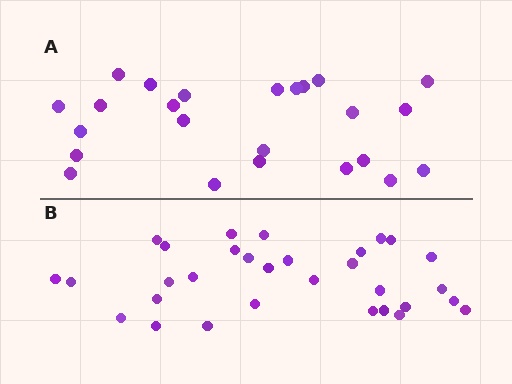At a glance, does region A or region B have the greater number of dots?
Region B (the bottom region) has more dots.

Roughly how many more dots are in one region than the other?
Region B has roughly 8 or so more dots than region A.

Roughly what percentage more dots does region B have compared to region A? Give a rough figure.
About 30% more.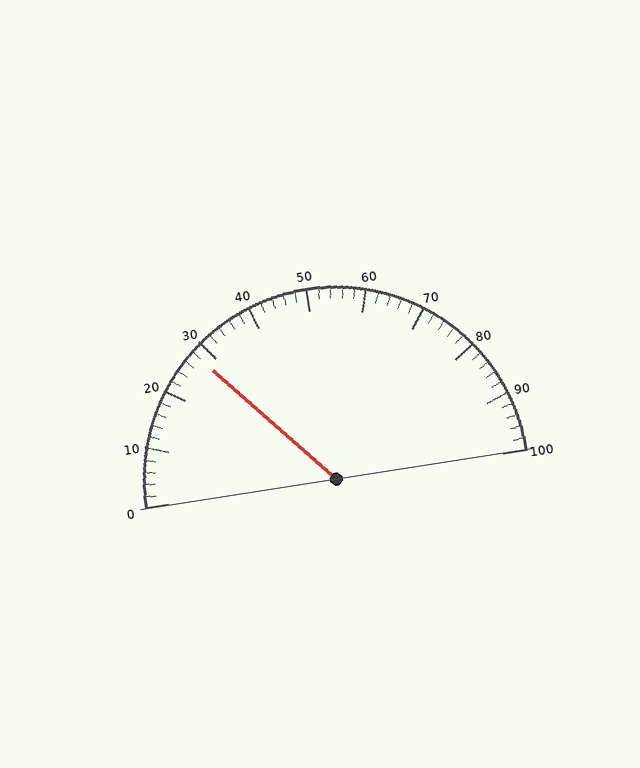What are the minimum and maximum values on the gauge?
The gauge ranges from 0 to 100.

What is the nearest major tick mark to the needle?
The nearest major tick mark is 30.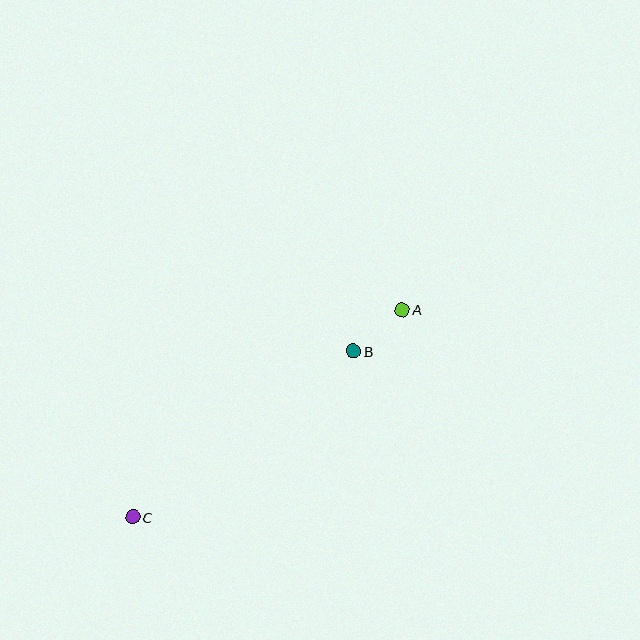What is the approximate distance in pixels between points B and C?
The distance between B and C is approximately 276 pixels.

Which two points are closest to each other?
Points A and B are closest to each other.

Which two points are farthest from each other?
Points A and C are farthest from each other.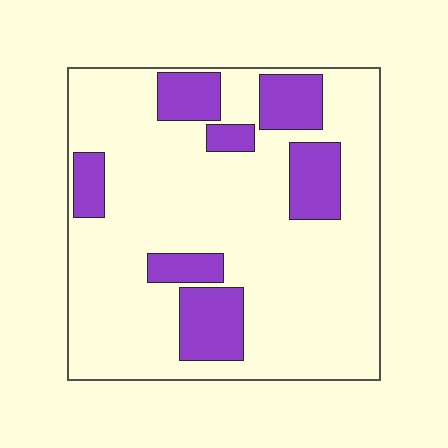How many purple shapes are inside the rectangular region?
7.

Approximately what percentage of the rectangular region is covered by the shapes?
Approximately 20%.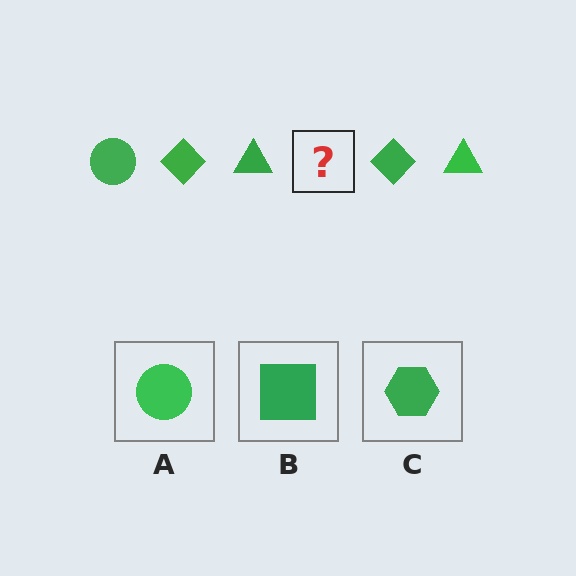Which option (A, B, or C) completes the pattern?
A.